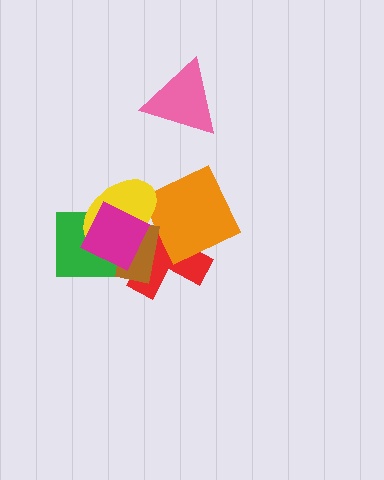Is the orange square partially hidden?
Yes, it is partially covered by another shape.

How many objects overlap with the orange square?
2 objects overlap with the orange square.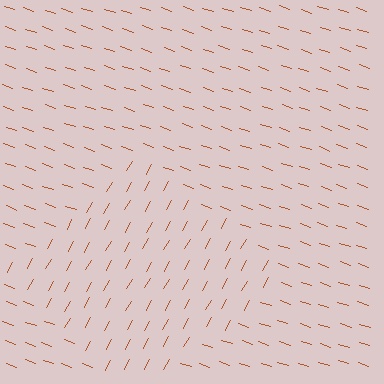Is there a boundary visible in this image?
Yes, there is a texture boundary formed by a change in line orientation.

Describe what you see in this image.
The image is filled with small brown line segments. A diamond region in the image has lines oriented differently from the surrounding lines, creating a visible texture boundary.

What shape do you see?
I see a diamond.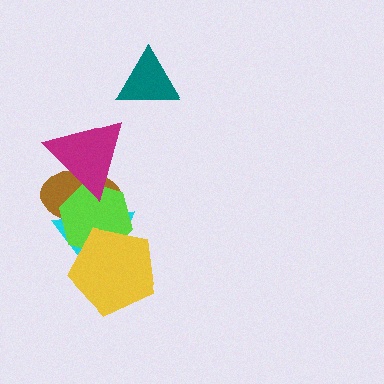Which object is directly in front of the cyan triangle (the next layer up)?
The lime hexagon is directly in front of the cyan triangle.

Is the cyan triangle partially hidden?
Yes, it is partially covered by another shape.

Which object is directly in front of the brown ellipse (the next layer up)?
The cyan triangle is directly in front of the brown ellipse.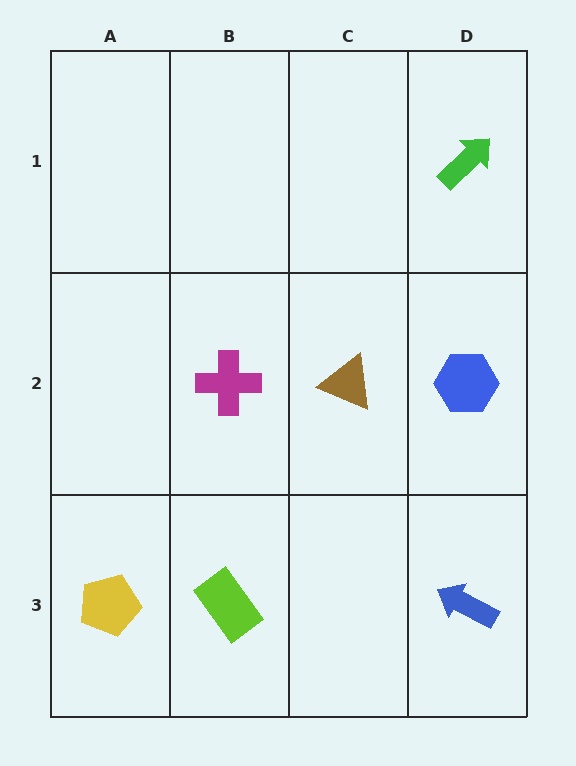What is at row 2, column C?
A brown triangle.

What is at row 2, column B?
A magenta cross.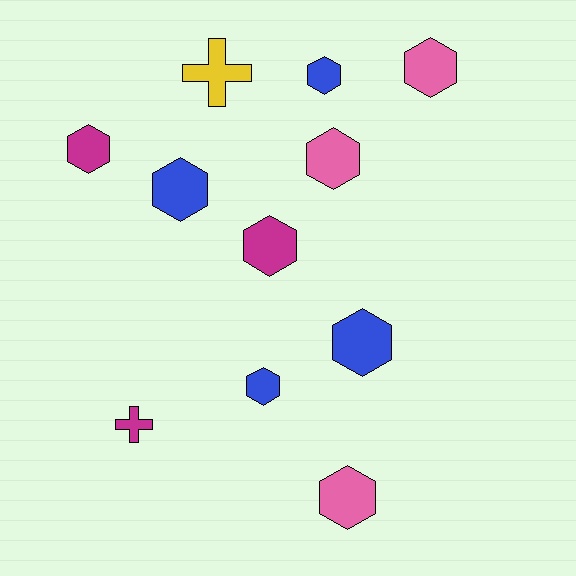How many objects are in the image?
There are 11 objects.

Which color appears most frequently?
Blue, with 4 objects.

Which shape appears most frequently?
Hexagon, with 9 objects.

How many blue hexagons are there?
There are 4 blue hexagons.